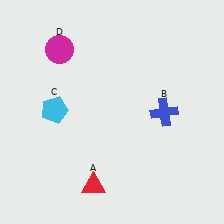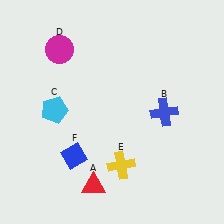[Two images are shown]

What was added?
A yellow cross (E), a blue diamond (F) were added in Image 2.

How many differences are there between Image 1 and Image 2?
There are 2 differences between the two images.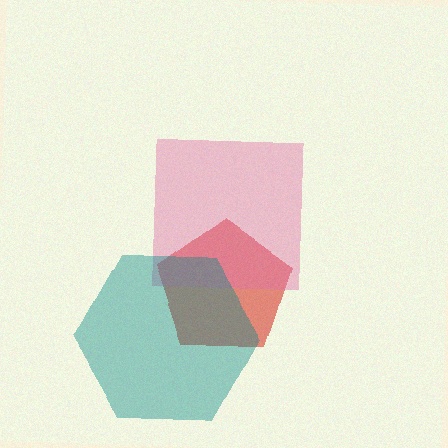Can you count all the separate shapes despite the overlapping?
Yes, there are 3 separate shapes.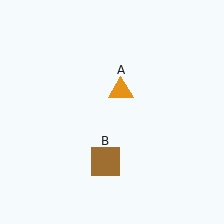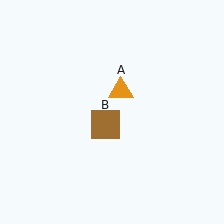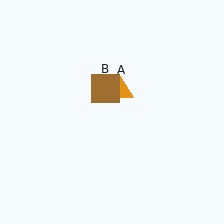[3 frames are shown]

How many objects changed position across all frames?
1 object changed position: brown square (object B).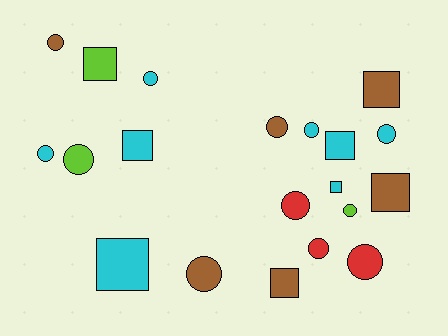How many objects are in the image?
There are 20 objects.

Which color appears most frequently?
Cyan, with 8 objects.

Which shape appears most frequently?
Circle, with 12 objects.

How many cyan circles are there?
There are 4 cyan circles.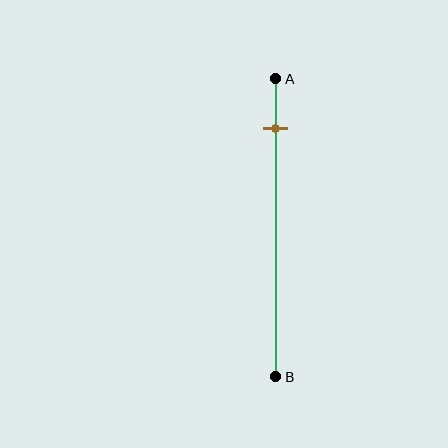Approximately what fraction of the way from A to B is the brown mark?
The brown mark is approximately 15% of the way from A to B.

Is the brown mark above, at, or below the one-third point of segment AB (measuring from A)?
The brown mark is above the one-third point of segment AB.